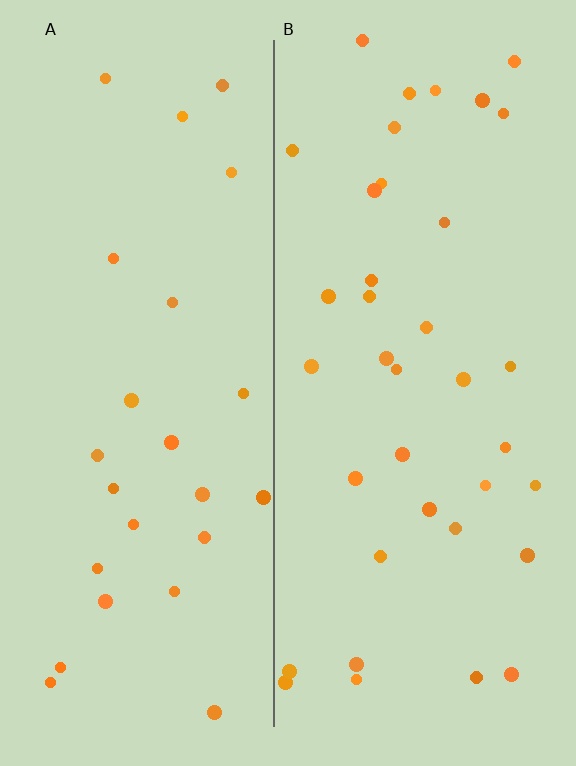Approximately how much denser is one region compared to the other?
Approximately 1.5× — region B over region A.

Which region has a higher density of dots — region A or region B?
B (the right).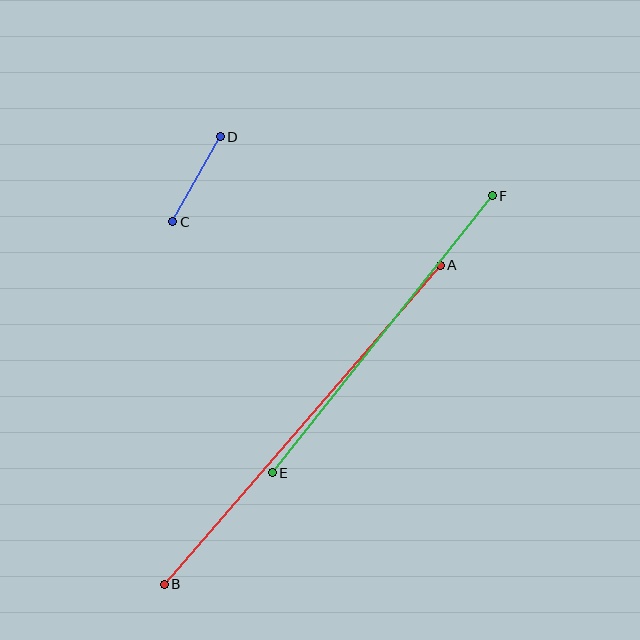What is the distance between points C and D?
The distance is approximately 98 pixels.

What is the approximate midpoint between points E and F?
The midpoint is at approximately (382, 334) pixels.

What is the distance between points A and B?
The distance is approximately 422 pixels.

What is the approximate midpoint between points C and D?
The midpoint is at approximately (197, 179) pixels.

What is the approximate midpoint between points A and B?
The midpoint is at approximately (302, 425) pixels.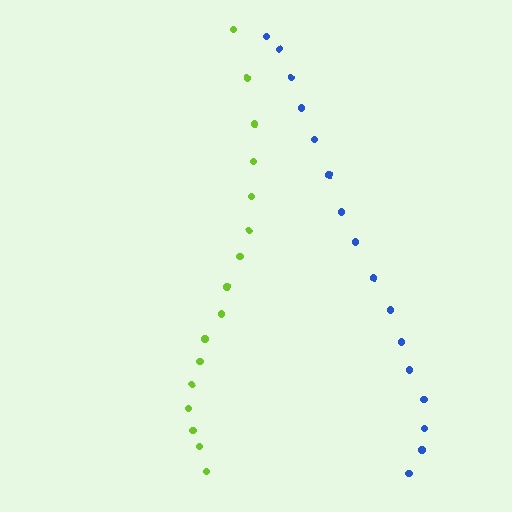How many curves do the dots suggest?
There are 2 distinct paths.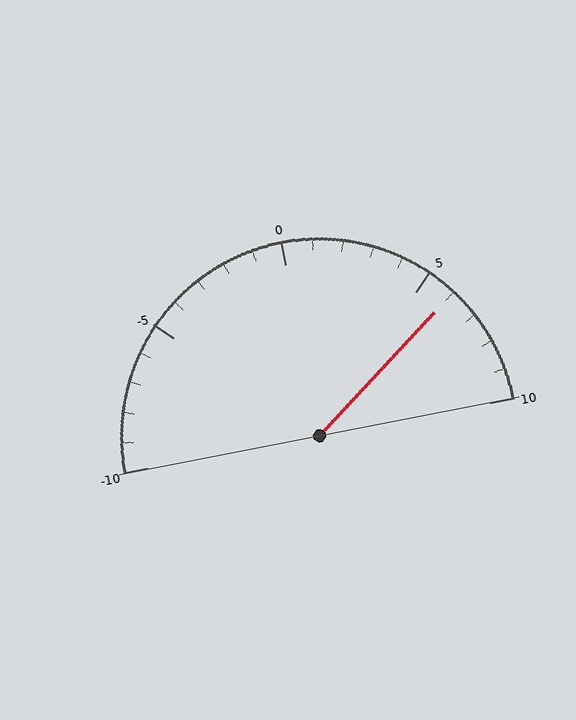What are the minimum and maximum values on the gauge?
The gauge ranges from -10 to 10.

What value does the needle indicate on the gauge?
The needle indicates approximately 6.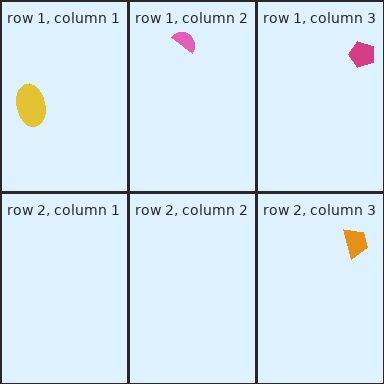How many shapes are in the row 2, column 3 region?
1.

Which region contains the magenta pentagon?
The row 1, column 3 region.